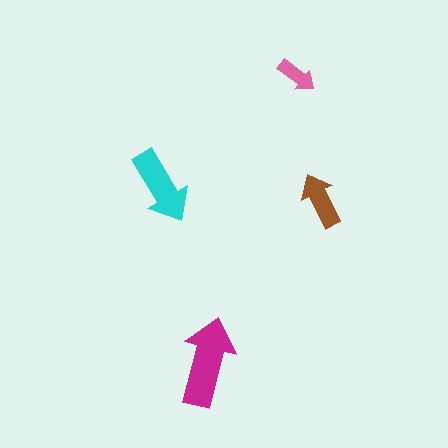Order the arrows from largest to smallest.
the magenta one, the cyan one, the brown one, the pink one.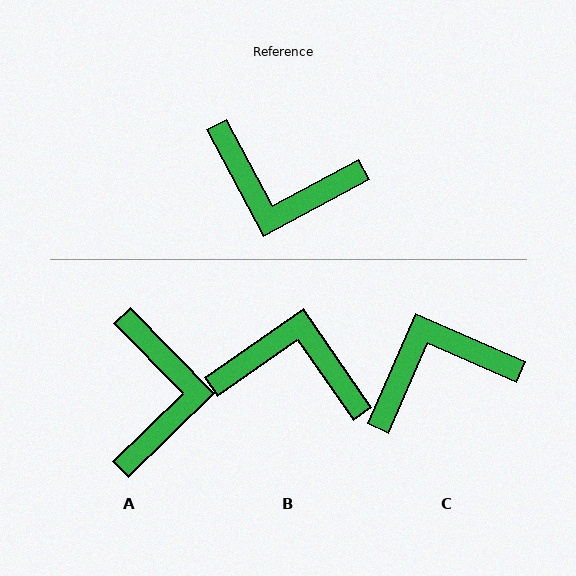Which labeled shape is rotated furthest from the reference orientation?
B, about 173 degrees away.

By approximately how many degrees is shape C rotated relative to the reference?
Approximately 142 degrees clockwise.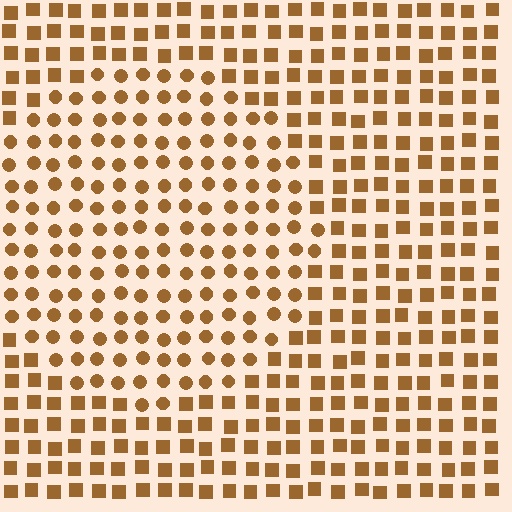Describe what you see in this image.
The image is filled with small brown elements arranged in a uniform grid. A circle-shaped region contains circles, while the surrounding area contains squares. The boundary is defined purely by the change in element shape.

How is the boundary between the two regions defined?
The boundary is defined by a change in element shape: circles inside vs. squares outside. All elements share the same color and spacing.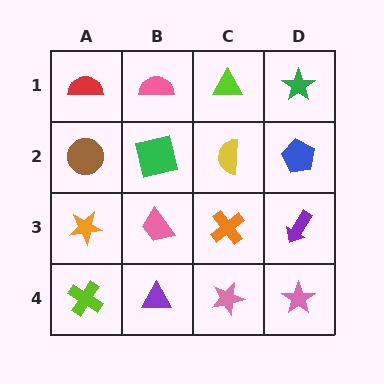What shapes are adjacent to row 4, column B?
A pink trapezoid (row 3, column B), a lime cross (row 4, column A), a pink star (row 4, column C).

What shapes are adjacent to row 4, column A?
An orange star (row 3, column A), a purple triangle (row 4, column B).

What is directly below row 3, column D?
A pink star.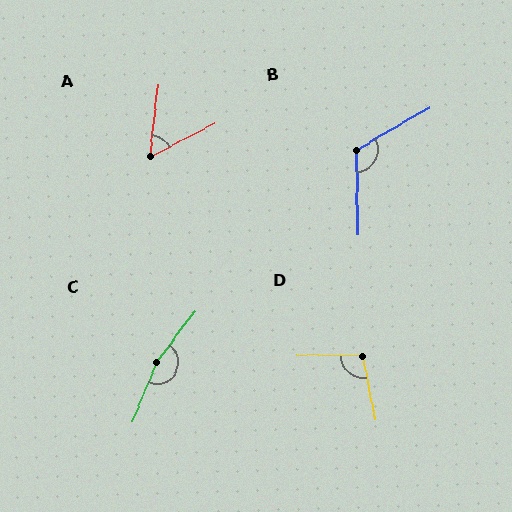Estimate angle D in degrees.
Approximately 101 degrees.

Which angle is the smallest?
A, at approximately 56 degrees.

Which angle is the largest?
C, at approximately 166 degrees.